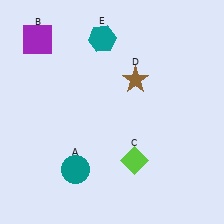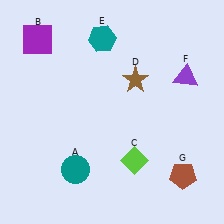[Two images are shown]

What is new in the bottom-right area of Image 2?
A brown pentagon (G) was added in the bottom-right area of Image 2.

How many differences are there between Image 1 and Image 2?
There are 2 differences between the two images.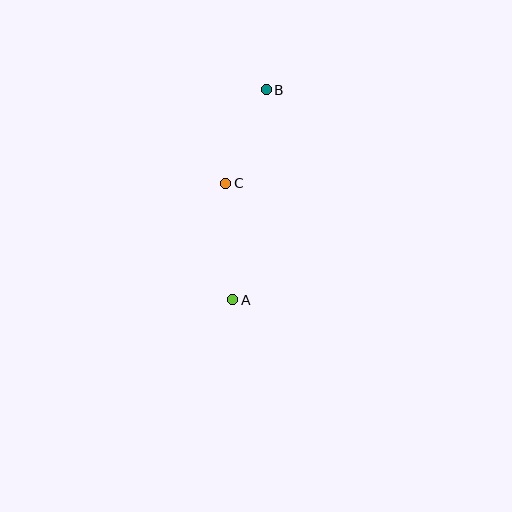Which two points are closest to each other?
Points B and C are closest to each other.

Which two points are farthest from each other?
Points A and B are farthest from each other.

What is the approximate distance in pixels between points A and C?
The distance between A and C is approximately 117 pixels.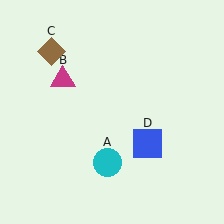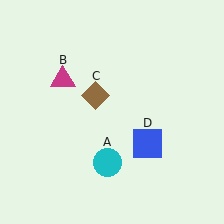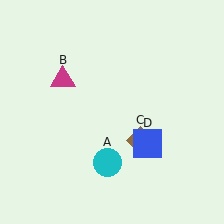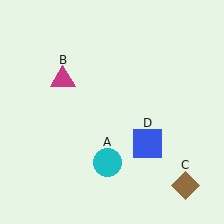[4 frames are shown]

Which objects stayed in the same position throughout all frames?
Cyan circle (object A) and magenta triangle (object B) and blue square (object D) remained stationary.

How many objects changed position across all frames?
1 object changed position: brown diamond (object C).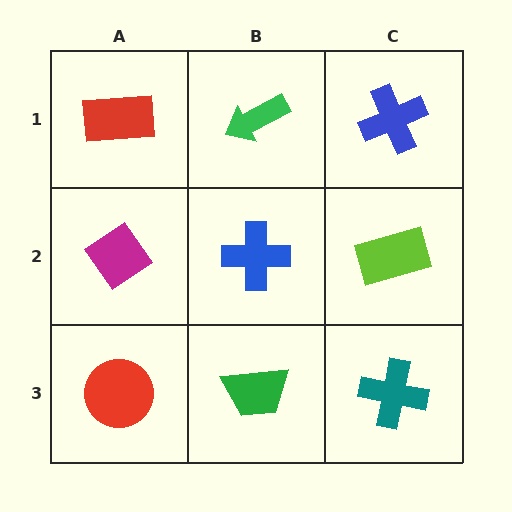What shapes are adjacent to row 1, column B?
A blue cross (row 2, column B), a red rectangle (row 1, column A), a blue cross (row 1, column C).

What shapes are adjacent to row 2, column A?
A red rectangle (row 1, column A), a red circle (row 3, column A), a blue cross (row 2, column B).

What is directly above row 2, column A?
A red rectangle.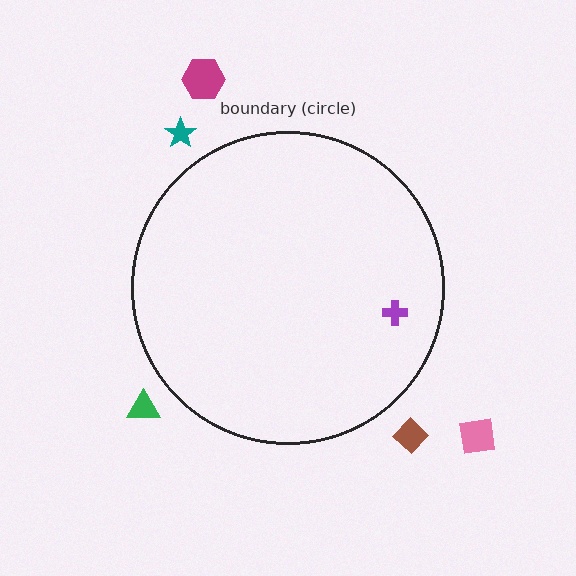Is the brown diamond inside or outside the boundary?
Outside.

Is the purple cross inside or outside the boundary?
Inside.